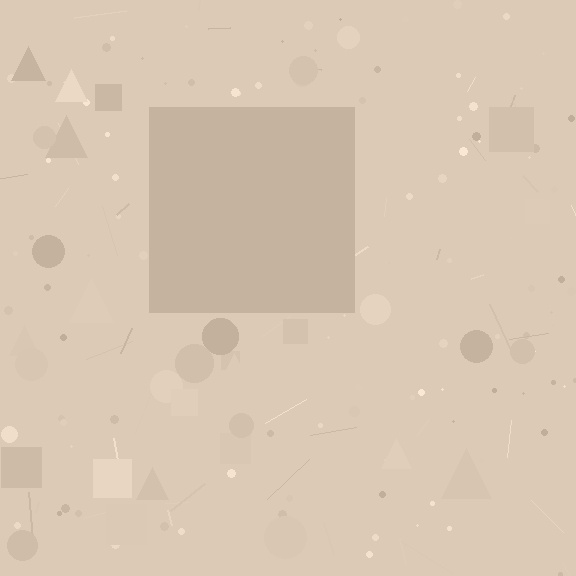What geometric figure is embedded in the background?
A square is embedded in the background.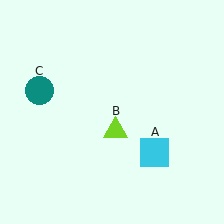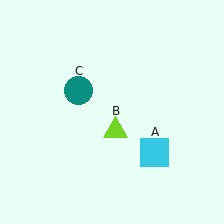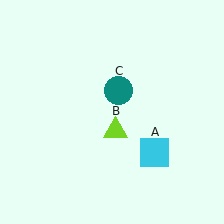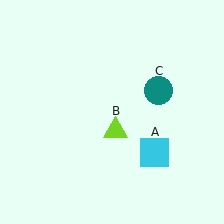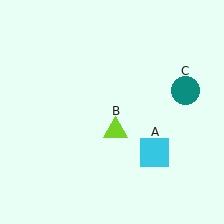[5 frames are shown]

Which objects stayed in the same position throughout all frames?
Cyan square (object A) and lime triangle (object B) remained stationary.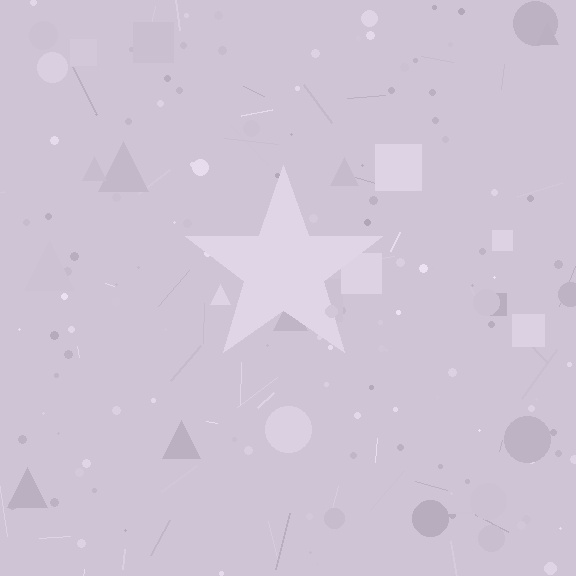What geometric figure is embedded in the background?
A star is embedded in the background.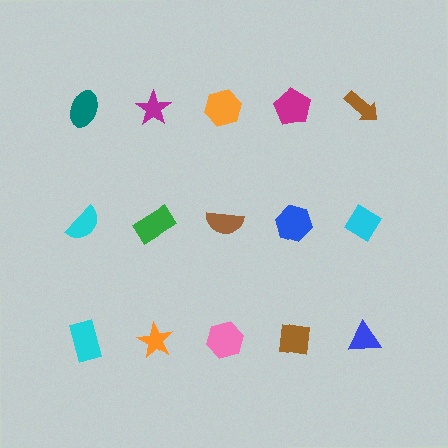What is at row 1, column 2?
A magenta star.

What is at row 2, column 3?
A brown semicircle.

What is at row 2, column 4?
A blue hexagon.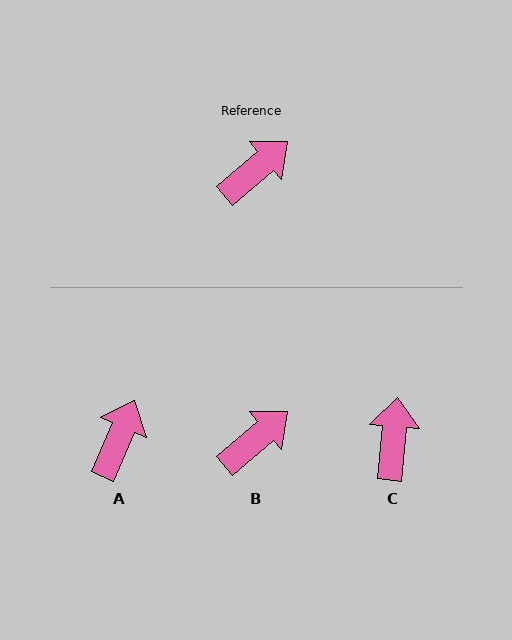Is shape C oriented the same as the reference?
No, it is off by about 44 degrees.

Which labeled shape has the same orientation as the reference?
B.